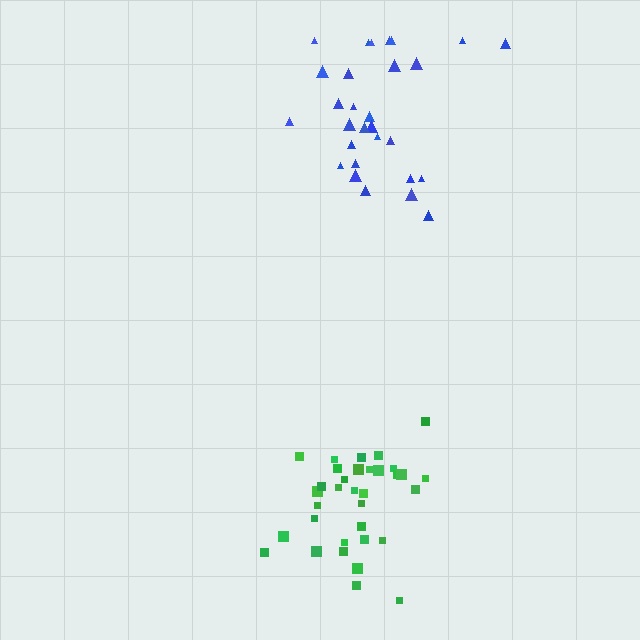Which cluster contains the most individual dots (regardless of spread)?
Green (34).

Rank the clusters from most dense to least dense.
green, blue.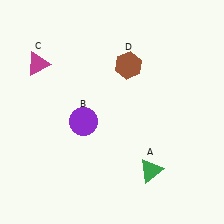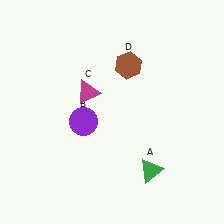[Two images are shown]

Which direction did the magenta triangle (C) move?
The magenta triangle (C) moved right.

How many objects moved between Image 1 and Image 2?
1 object moved between the two images.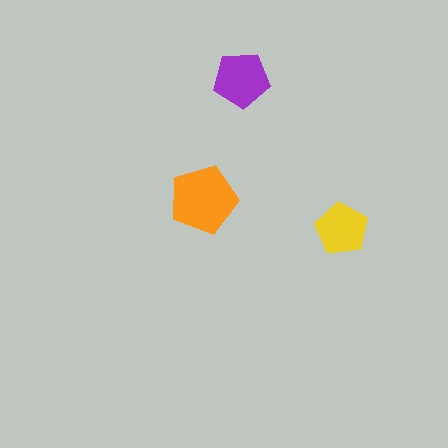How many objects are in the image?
There are 3 objects in the image.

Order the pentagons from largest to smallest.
the orange one, the purple one, the yellow one.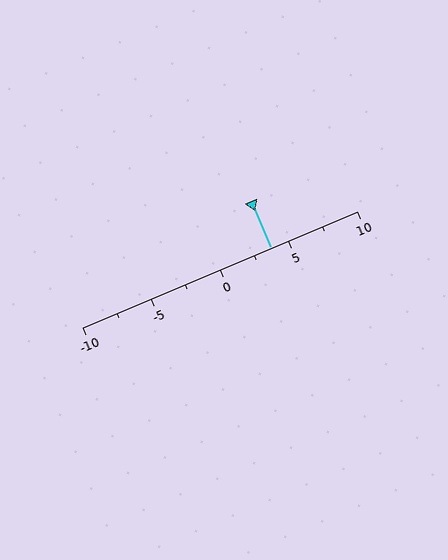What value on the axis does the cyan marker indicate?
The marker indicates approximately 3.8.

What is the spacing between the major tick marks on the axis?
The major ticks are spaced 5 apart.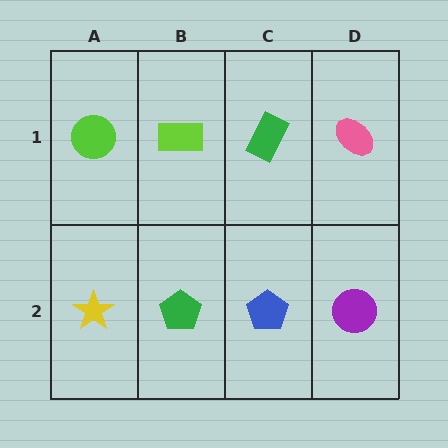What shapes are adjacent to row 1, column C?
A blue pentagon (row 2, column C), a lime rectangle (row 1, column B), a pink ellipse (row 1, column D).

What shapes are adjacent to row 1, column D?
A purple circle (row 2, column D), a green rectangle (row 1, column C).